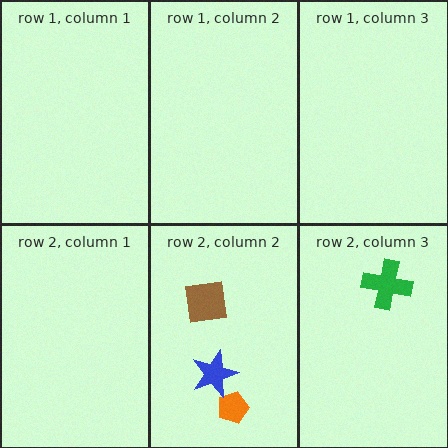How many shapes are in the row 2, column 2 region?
3.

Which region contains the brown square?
The row 2, column 2 region.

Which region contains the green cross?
The row 2, column 3 region.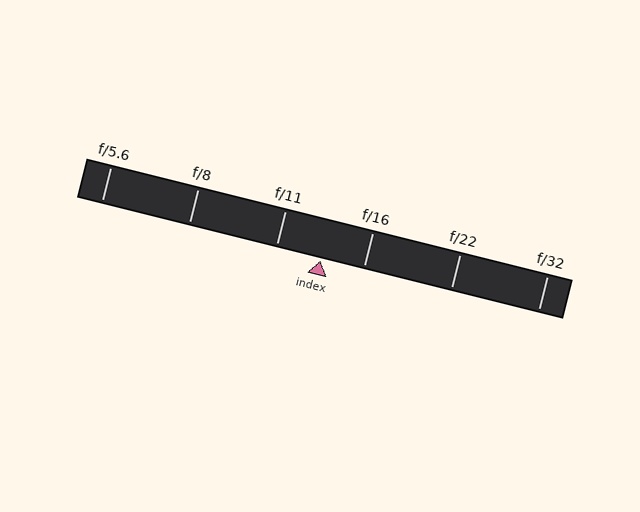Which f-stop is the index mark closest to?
The index mark is closest to f/16.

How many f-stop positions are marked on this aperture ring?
There are 6 f-stop positions marked.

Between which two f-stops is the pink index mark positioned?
The index mark is between f/11 and f/16.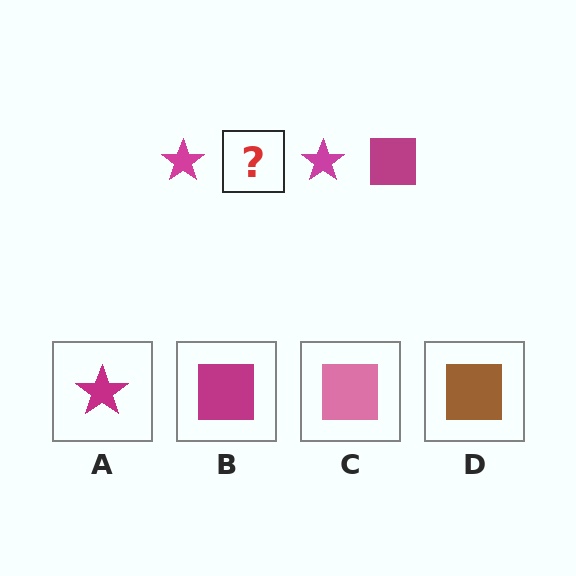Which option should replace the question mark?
Option B.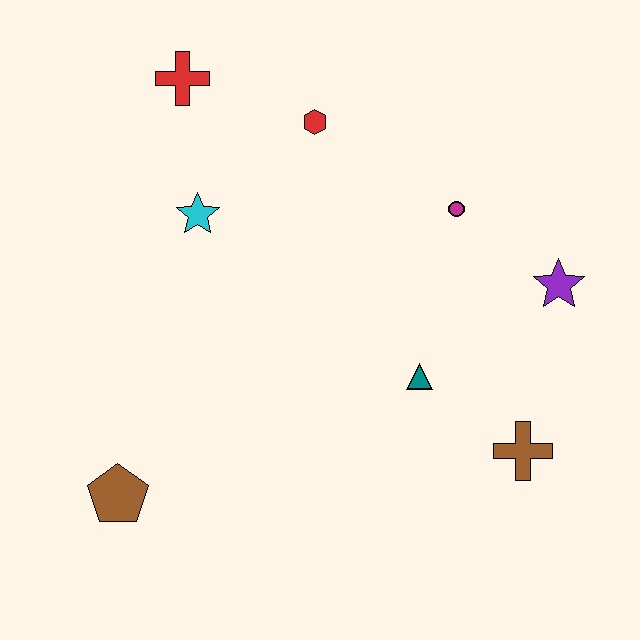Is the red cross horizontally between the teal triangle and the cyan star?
No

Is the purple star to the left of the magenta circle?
No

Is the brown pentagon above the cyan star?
No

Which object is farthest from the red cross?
The brown cross is farthest from the red cross.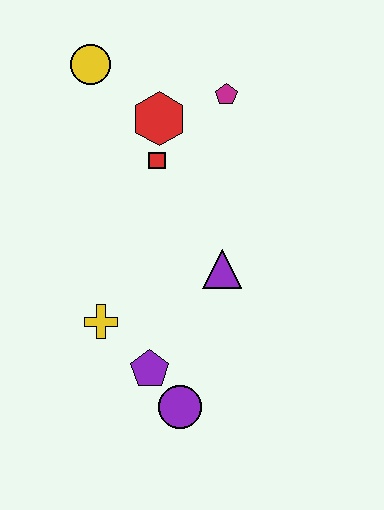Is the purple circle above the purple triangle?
No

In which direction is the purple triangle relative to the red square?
The purple triangle is below the red square.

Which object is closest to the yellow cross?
The purple pentagon is closest to the yellow cross.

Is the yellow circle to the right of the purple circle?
No